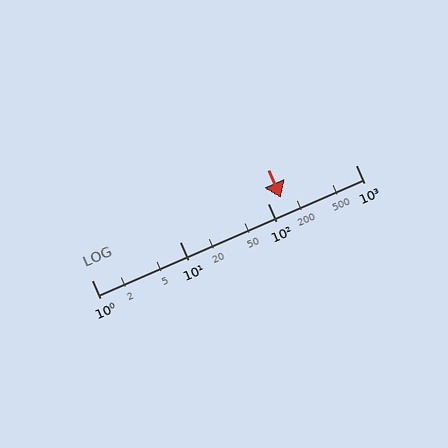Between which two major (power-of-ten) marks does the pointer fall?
The pointer is between 100 and 1000.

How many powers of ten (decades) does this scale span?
The scale spans 3 decades, from 1 to 1000.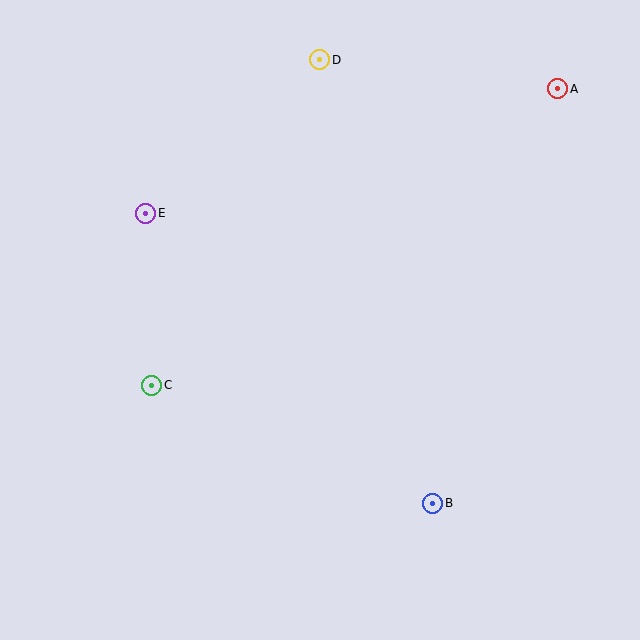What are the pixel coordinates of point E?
Point E is at (146, 213).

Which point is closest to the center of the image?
Point C at (152, 385) is closest to the center.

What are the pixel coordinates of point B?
Point B is at (433, 503).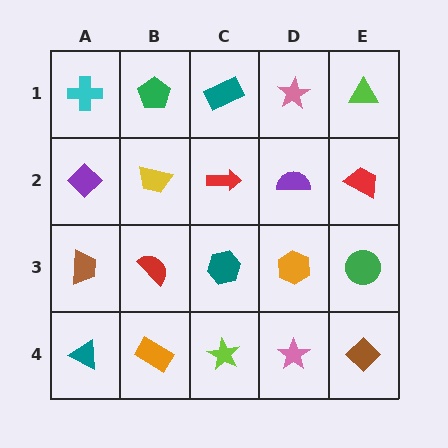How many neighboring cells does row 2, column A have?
3.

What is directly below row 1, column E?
A red trapezoid.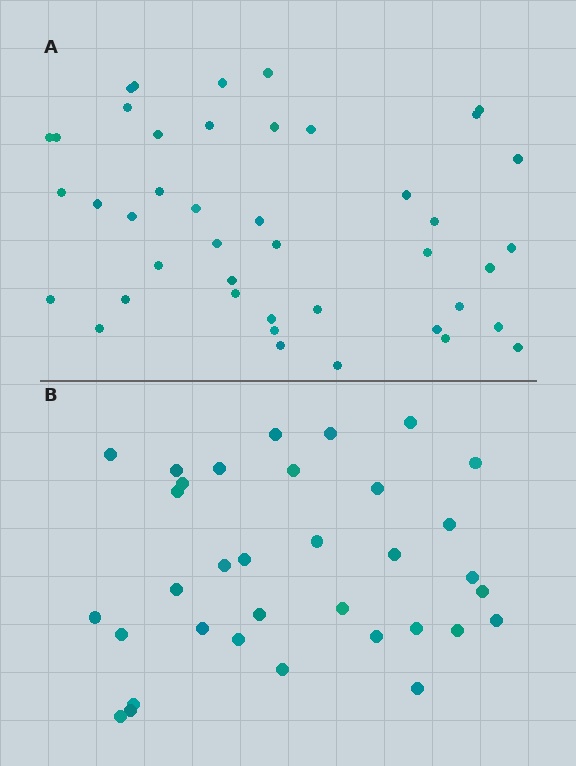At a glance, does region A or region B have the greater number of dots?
Region A (the top region) has more dots.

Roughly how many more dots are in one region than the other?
Region A has roughly 8 or so more dots than region B.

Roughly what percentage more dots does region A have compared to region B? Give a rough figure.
About 25% more.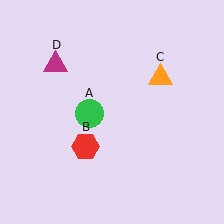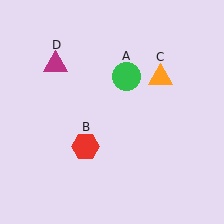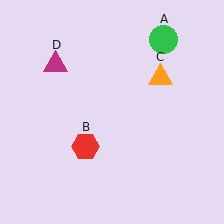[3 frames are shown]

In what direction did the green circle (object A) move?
The green circle (object A) moved up and to the right.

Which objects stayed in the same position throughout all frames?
Red hexagon (object B) and orange triangle (object C) and magenta triangle (object D) remained stationary.